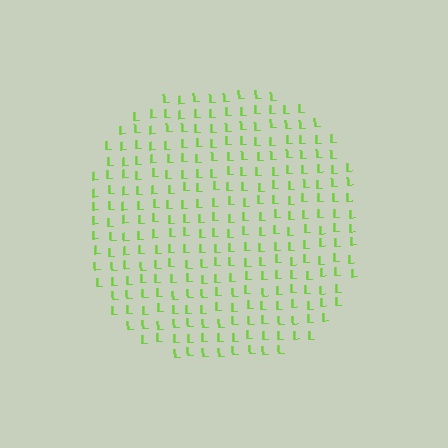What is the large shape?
The large shape is a circle.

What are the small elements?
The small elements are letter L's.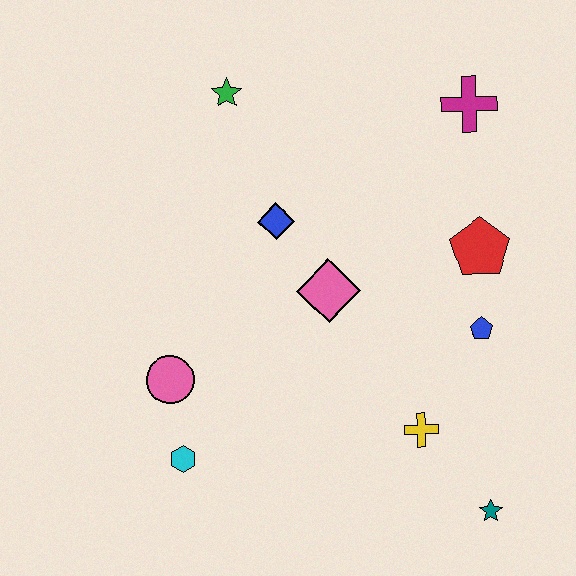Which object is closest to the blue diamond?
The pink diamond is closest to the blue diamond.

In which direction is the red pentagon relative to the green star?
The red pentagon is to the right of the green star.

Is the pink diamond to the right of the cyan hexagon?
Yes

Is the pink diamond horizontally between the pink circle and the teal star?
Yes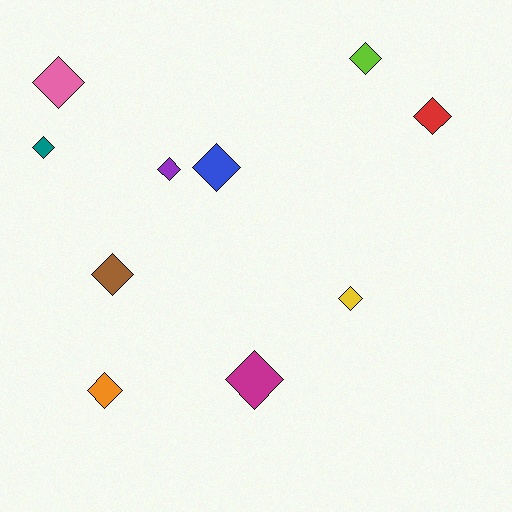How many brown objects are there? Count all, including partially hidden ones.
There is 1 brown object.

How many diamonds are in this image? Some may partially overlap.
There are 10 diamonds.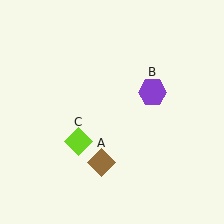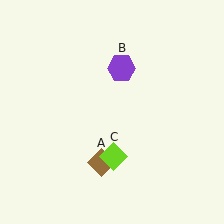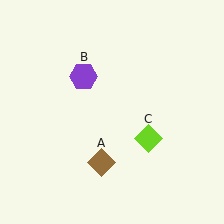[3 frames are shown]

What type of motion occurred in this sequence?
The purple hexagon (object B), lime diamond (object C) rotated counterclockwise around the center of the scene.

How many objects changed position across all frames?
2 objects changed position: purple hexagon (object B), lime diamond (object C).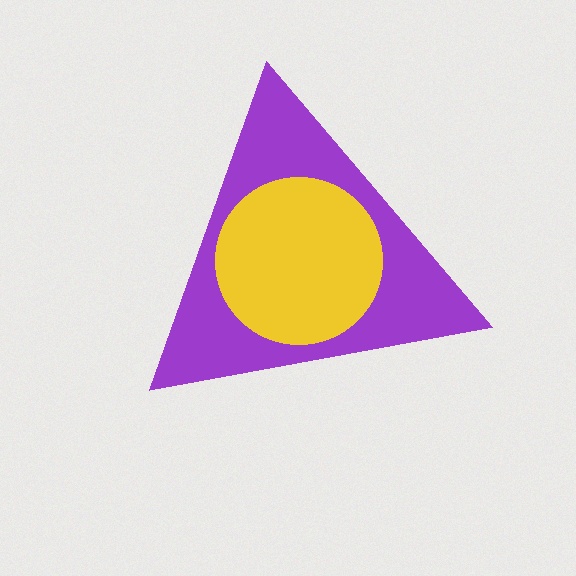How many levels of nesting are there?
2.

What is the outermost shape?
The purple triangle.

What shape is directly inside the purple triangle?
The yellow circle.